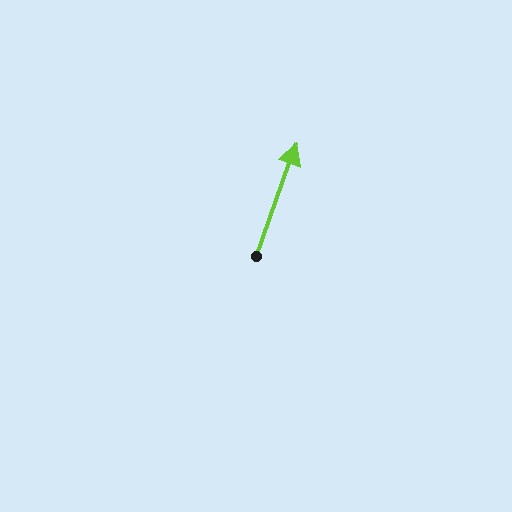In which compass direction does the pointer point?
North.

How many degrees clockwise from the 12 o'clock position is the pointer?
Approximately 20 degrees.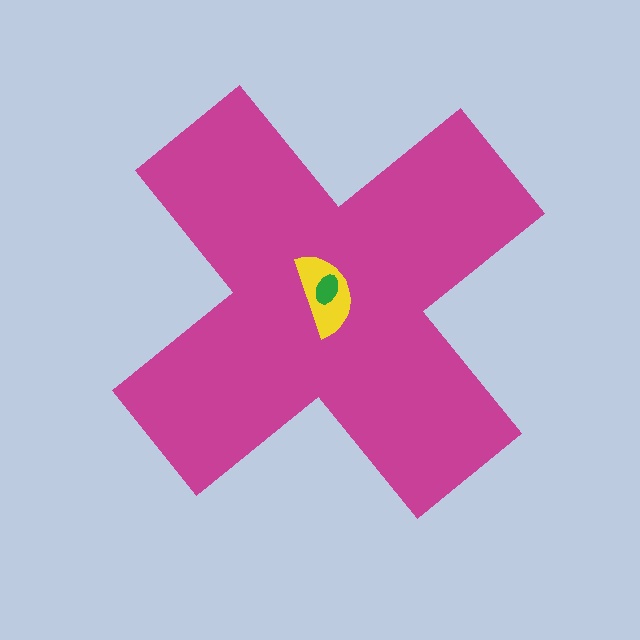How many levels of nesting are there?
3.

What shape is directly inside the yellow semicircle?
The green ellipse.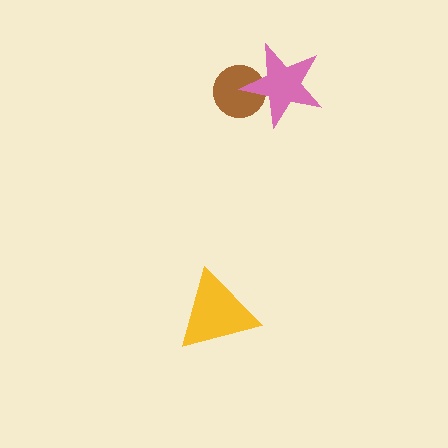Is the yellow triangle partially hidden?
No, no other shape covers it.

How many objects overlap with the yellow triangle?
0 objects overlap with the yellow triangle.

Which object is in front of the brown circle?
The pink star is in front of the brown circle.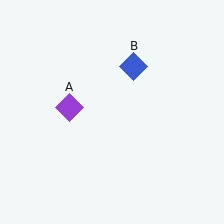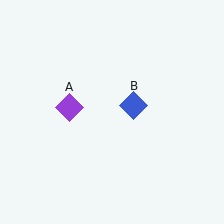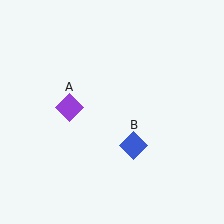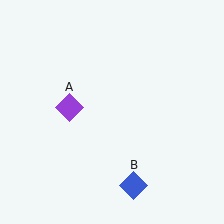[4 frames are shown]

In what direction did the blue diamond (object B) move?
The blue diamond (object B) moved down.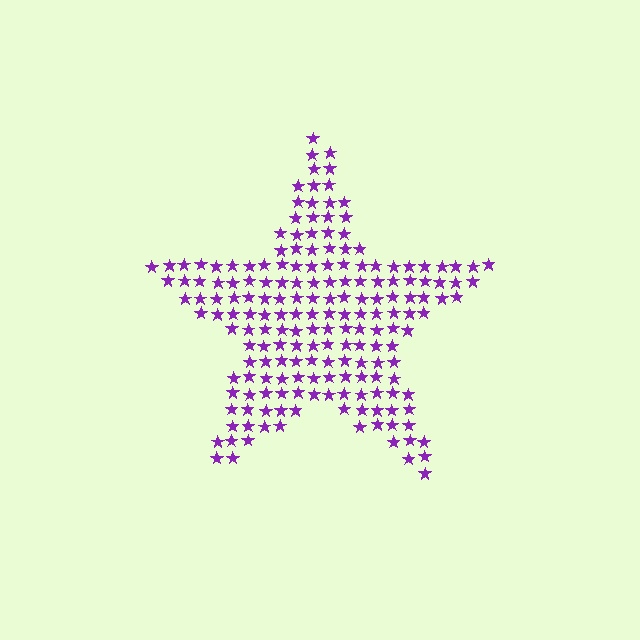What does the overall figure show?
The overall figure shows a star.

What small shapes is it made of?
It is made of small stars.